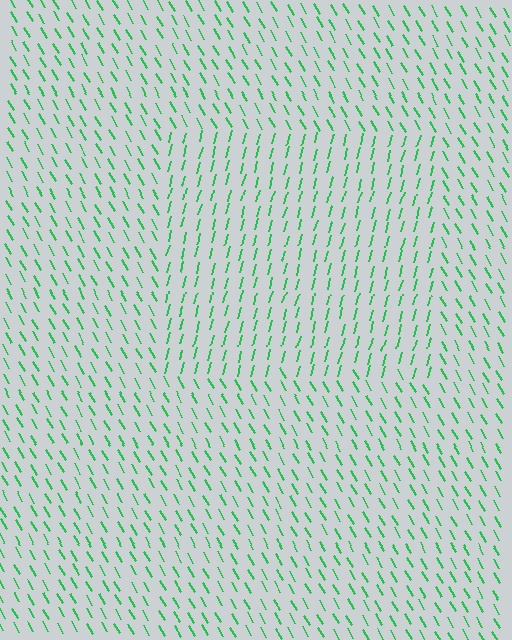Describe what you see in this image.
The image is filled with small green line segments. A rectangle region in the image has lines oriented differently from the surrounding lines, creating a visible texture boundary.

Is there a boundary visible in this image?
Yes, there is a texture boundary formed by a change in line orientation.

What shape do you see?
I see a rectangle.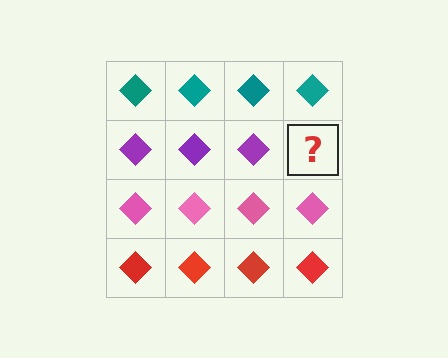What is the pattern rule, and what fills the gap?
The rule is that each row has a consistent color. The gap should be filled with a purple diamond.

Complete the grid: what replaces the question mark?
The question mark should be replaced with a purple diamond.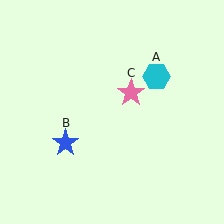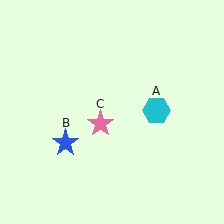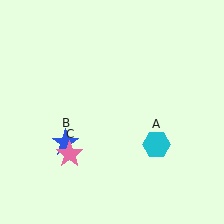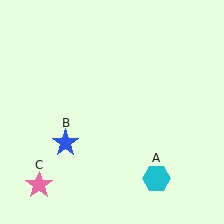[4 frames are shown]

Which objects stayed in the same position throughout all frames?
Blue star (object B) remained stationary.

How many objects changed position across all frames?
2 objects changed position: cyan hexagon (object A), pink star (object C).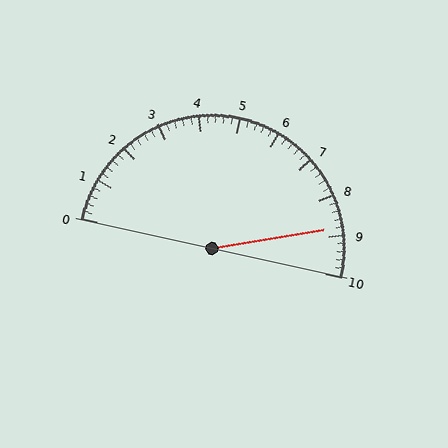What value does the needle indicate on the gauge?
The needle indicates approximately 8.8.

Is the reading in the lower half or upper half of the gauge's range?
The reading is in the upper half of the range (0 to 10).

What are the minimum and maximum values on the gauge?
The gauge ranges from 0 to 10.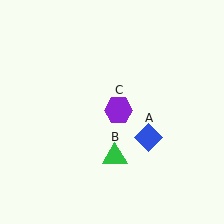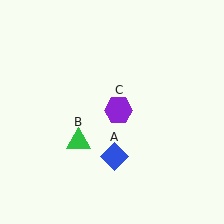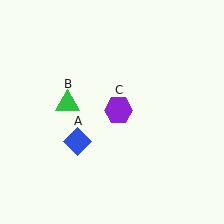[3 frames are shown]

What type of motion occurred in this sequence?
The blue diamond (object A), green triangle (object B) rotated clockwise around the center of the scene.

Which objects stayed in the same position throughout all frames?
Purple hexagon (object C) remained stationary.